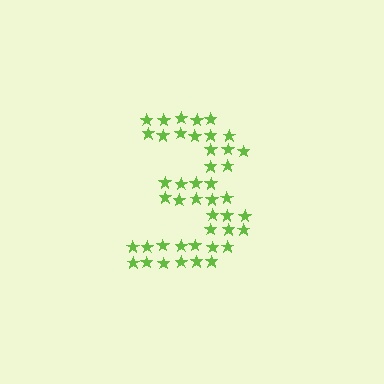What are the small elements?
The small elements are stars.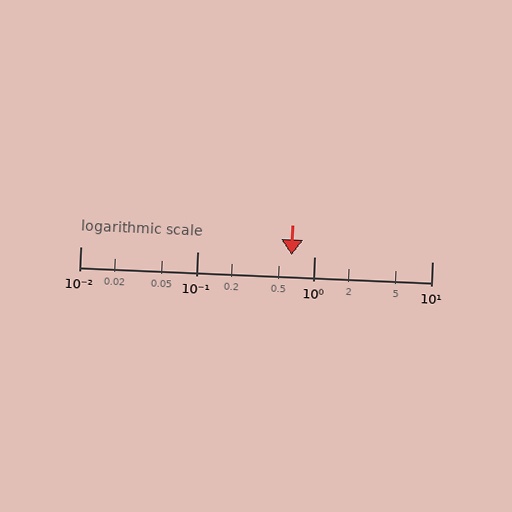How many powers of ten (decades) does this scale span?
The scale spans 3 decades, from 0.01 to 10.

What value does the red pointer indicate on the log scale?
The pointer indicates approximately 0.63.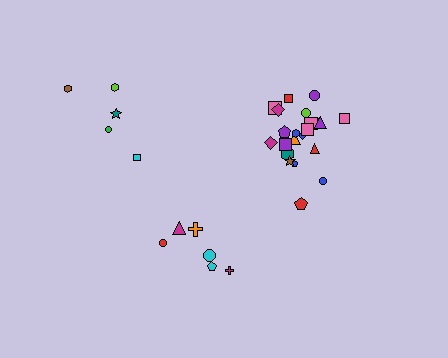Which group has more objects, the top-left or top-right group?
The top-right group.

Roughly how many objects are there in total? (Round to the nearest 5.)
Roughly 35 objects in total.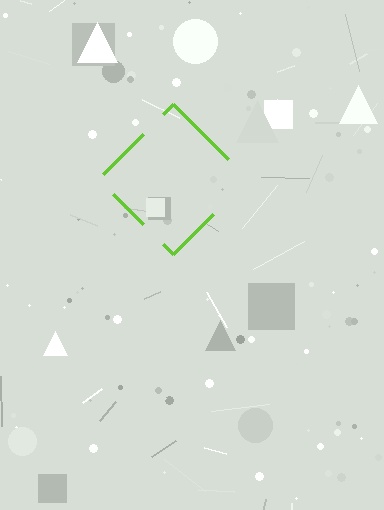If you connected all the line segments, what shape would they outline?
They would outline a diamond.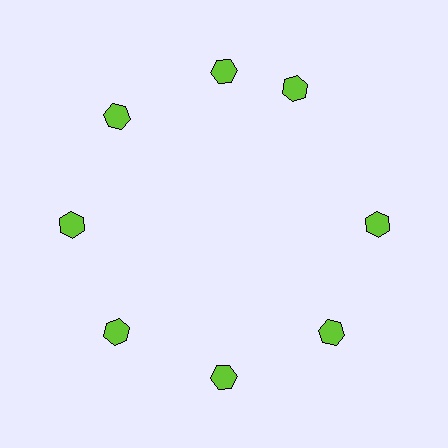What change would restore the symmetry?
The symmetry would be restored by rotating it back into even spacing with its neighbors so that all 8 hexagons sit at equal angles and equal distance from the center.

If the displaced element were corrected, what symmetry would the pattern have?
It would have 8-fold rotational symmetry — the pattern would map onto itself every 45 degrees.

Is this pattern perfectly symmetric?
No. The 8 lime hexagons are arranged in a ring, but one element near the 2 o'clock position is rotated out of alignment along the ring, breaking the 8-fold rotational symmetry.